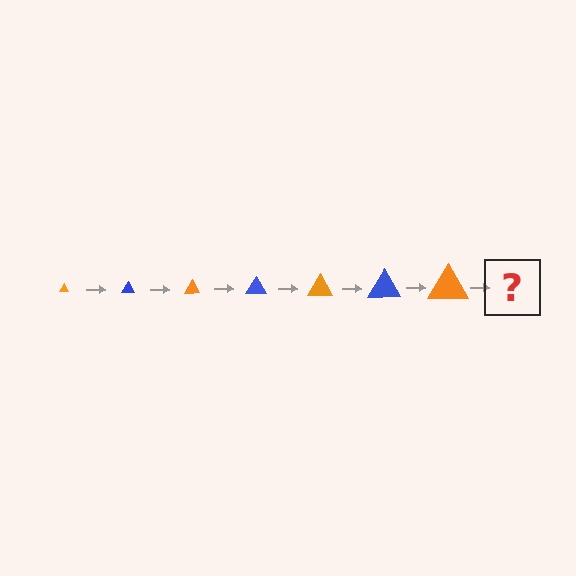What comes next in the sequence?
The next element should be a blue triangle, larger than the previous one.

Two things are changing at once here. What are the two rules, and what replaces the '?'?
The two rules are that the triangle grows larger each step and the color cycles through orange and blue. The '?' should be a blue triangle, larger than the previous one.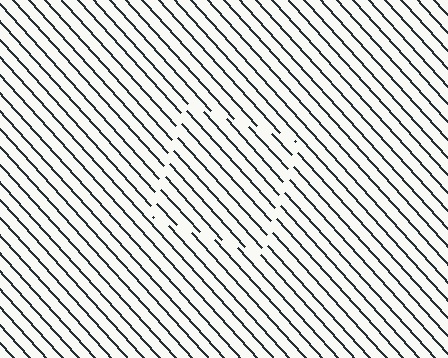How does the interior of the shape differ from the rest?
The interior of the shape contains the same grating, shifted by half a period — the contour is defined by the phase discontinuity where line-ends from the inner and outer gratings abut.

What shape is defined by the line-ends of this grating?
An illusory square. The interior of the shape contains the same grating, shifted by half a period — the contour is defined by the phase discontinuity where line-ends from the inner and outer gratings abut.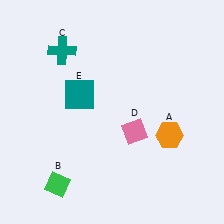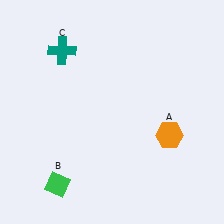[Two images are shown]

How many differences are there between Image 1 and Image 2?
There are 2 differences between the two images.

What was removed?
The teal square (E), the pink diamond (D) were removed in Image 2.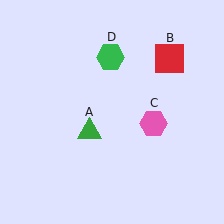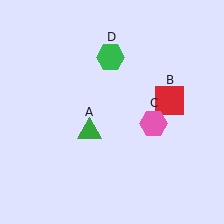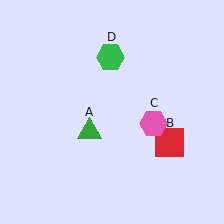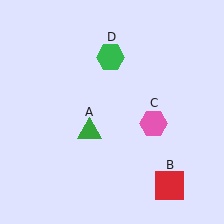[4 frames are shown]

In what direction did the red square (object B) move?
The red square (object B) moved down.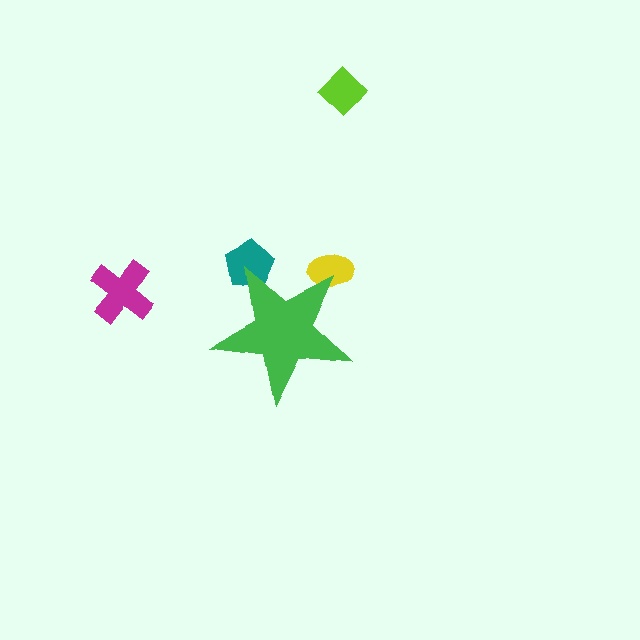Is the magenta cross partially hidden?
No, the magenta cross is fully visible.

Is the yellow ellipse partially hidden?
Yes, the yellow ellipse is partially hidden behind the green star.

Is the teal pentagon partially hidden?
Yes, the teal pentagon is partially hidden behind the green star.